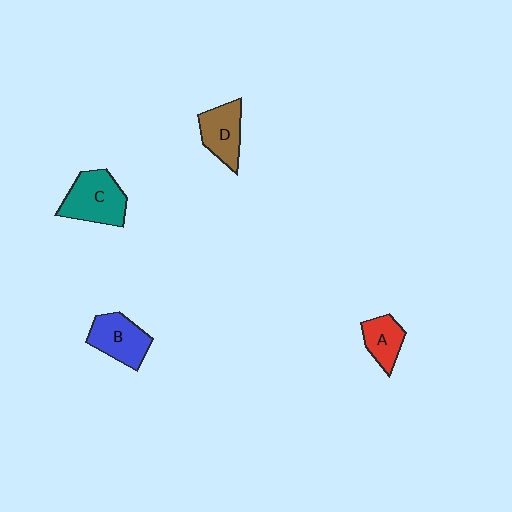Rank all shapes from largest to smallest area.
From largest to smallest: C (teal), B (blue), D (brown), A (red).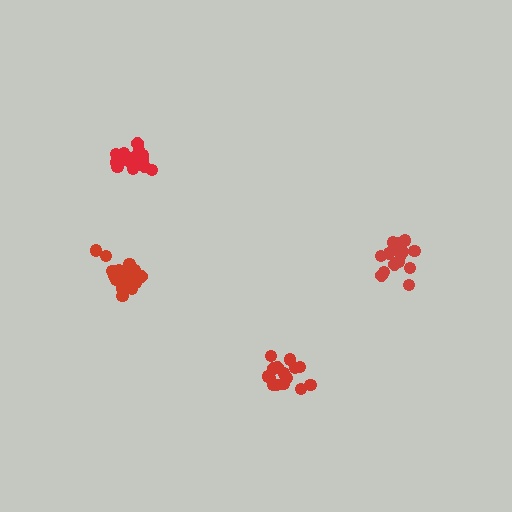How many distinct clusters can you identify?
There are 4 distinct clusters.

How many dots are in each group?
Group 1: 18 dots, Group 2: 15 dots, Group 3: 16 dots, Group 4: 21 dots (70 total).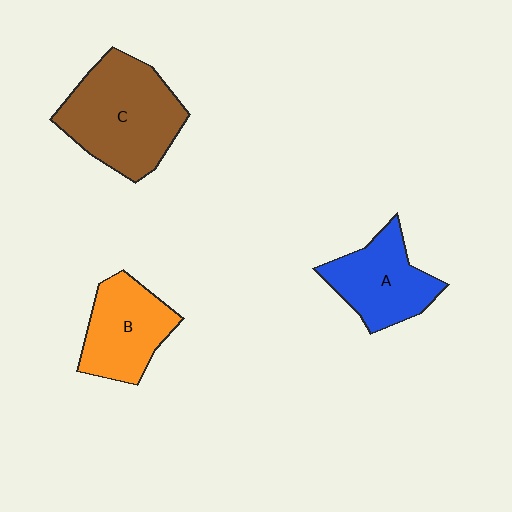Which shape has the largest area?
Shape C (brown).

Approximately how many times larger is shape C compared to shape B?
Approximately 1.5 times.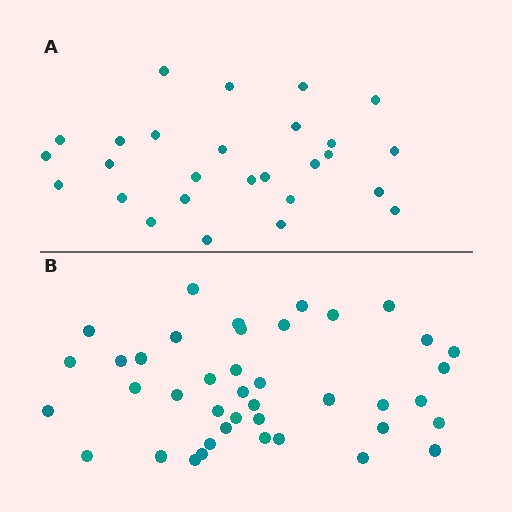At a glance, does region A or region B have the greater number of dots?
Region B (the bottom region) has more dots.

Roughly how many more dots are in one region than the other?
Region B has approximately 15 more dots than region A.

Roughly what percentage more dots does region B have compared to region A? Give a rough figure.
About 50% more.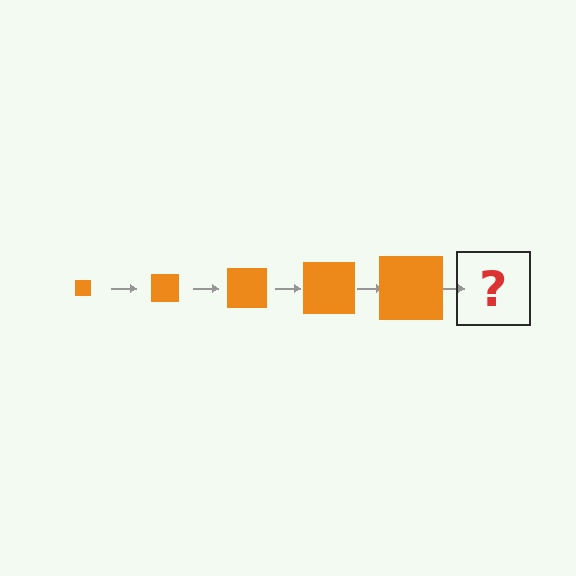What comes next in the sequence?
The next element should be an orange square, larger than the previous one.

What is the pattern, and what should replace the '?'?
The pattern is that the square gets progressively larger each step. The '?' should be an orange square, larger than the previous one.